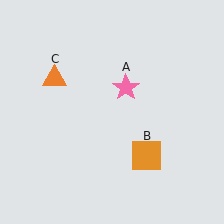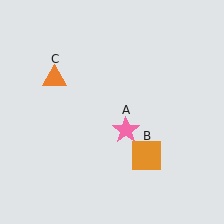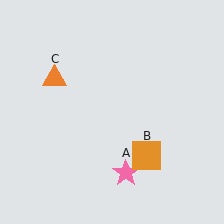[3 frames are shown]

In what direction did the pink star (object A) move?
The pink star (object A) moved down.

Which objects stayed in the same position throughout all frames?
Orange square (object B) and orange triangle (object C) remained stationary.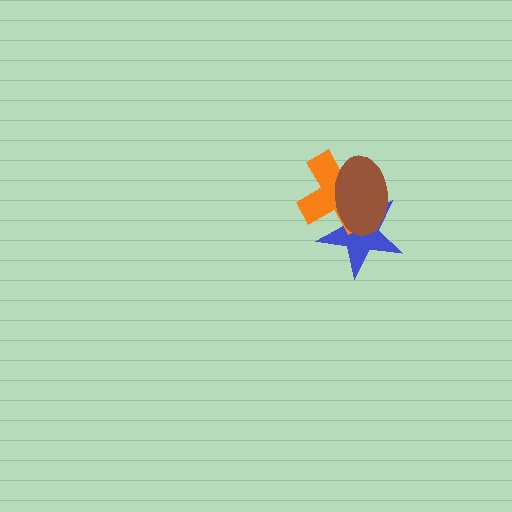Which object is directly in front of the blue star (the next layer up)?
The orange cross is directly in front of the blue star.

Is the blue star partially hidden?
Yes, it is partially covered by another shape.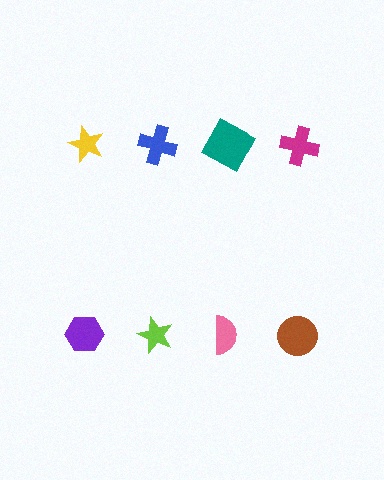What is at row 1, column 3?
A teal square.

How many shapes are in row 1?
4 shapes.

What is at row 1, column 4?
A magenta cross.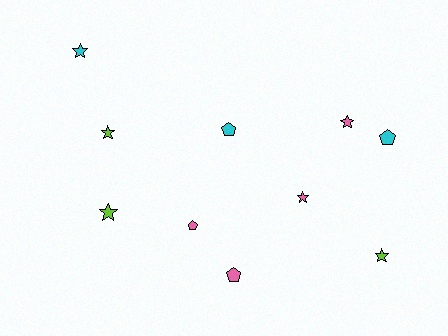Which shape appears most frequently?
Star, with 6 objects.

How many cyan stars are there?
There is 1 cyan star.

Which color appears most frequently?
Pink, with 4 objects.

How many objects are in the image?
There are 10 objects.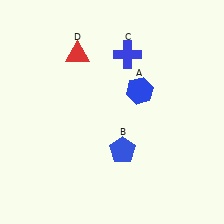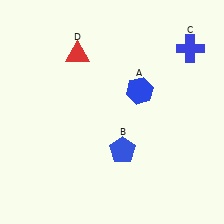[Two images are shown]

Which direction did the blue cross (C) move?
The blue cross (C) moved right.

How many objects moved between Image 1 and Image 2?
1 object moved between the two images.